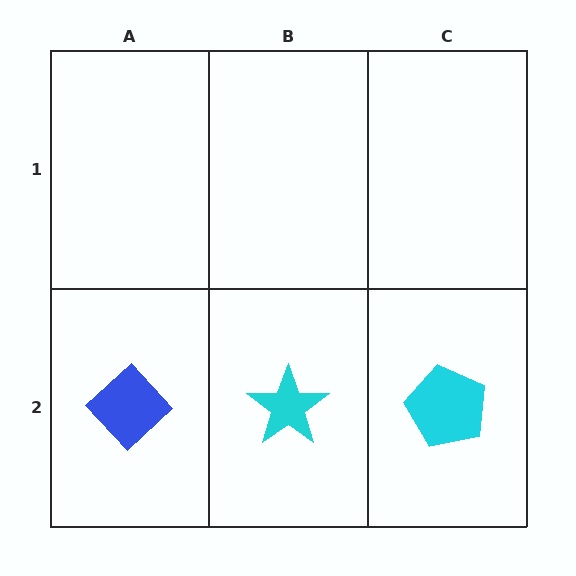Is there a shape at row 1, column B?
No, that cell is empty.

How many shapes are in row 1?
0 shapes.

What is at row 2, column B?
A cyan star.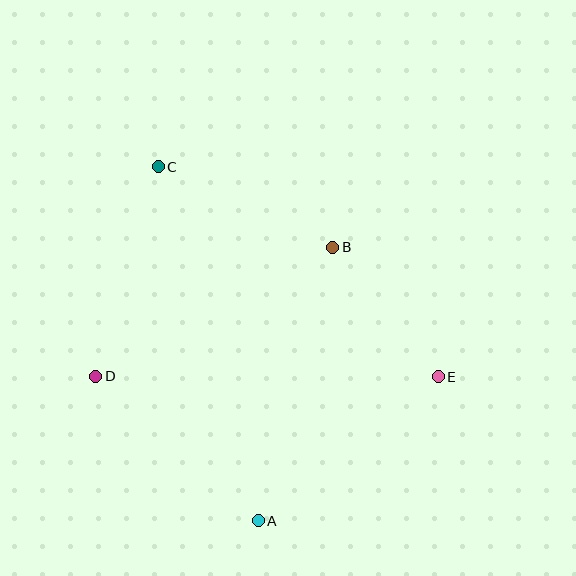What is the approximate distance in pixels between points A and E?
The distance between A and E is approximately 230 pixels.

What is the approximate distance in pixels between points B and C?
The distance between B and C is approximately 192 pixels.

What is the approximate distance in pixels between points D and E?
The distance between D and E is approximately 342 pixels.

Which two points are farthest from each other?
Points A and C are farthest from each other.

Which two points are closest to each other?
Points B and E are closest to each other.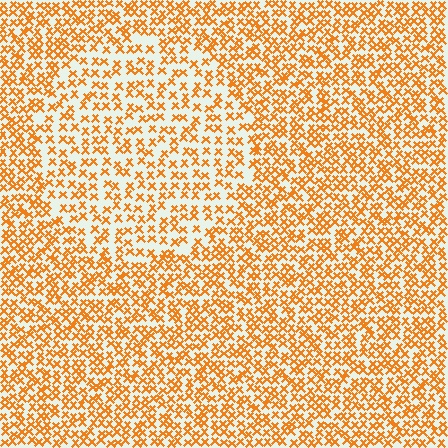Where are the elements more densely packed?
The elements are more densely packed outside the circle boundary.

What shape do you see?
I see a circle.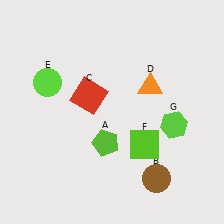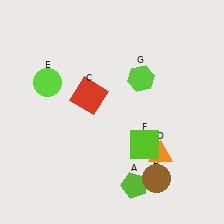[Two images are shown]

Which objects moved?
The objects that moved are: the lime pentagon (A), the orange triangle (D), the lime hexagon (G).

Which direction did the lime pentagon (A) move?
The lime pentagon (A) moved down.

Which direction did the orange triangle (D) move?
The orange triangle (D) moved down.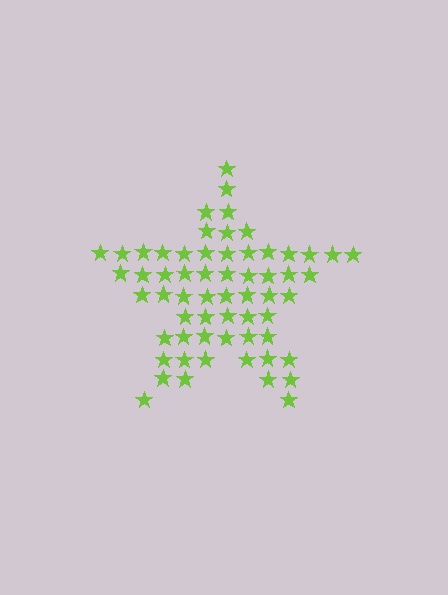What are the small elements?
The small elements are stars.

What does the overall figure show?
The overall figure shows a star.